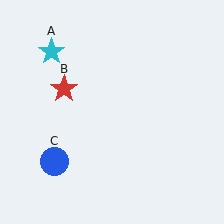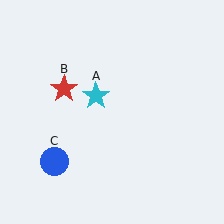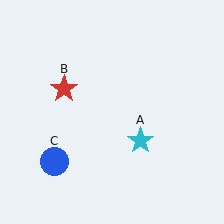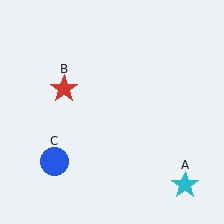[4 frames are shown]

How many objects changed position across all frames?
1 object changed position: cyan star (object A).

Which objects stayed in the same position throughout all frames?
Red star (object B) and blue circle (object C) remained stationary.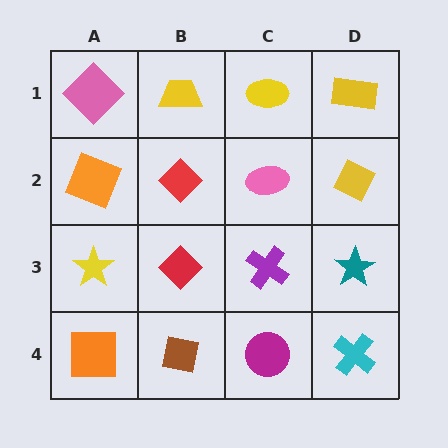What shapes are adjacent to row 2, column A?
A pink diamond (row 1, column A), a yellow star (row 3, column A), a red diamond (row 2, column B).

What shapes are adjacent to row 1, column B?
A red diamond (row 2, column B), a pink diamond (row 1, column A), a yellow ellipse (row 1, column C).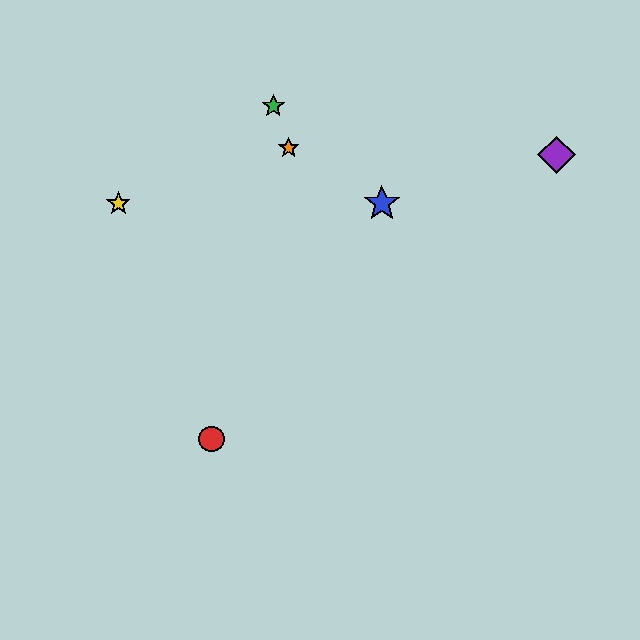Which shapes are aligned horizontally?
The blue star, the yellow star are aligned horizontally.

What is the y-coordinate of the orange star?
The orange star is at y≈148.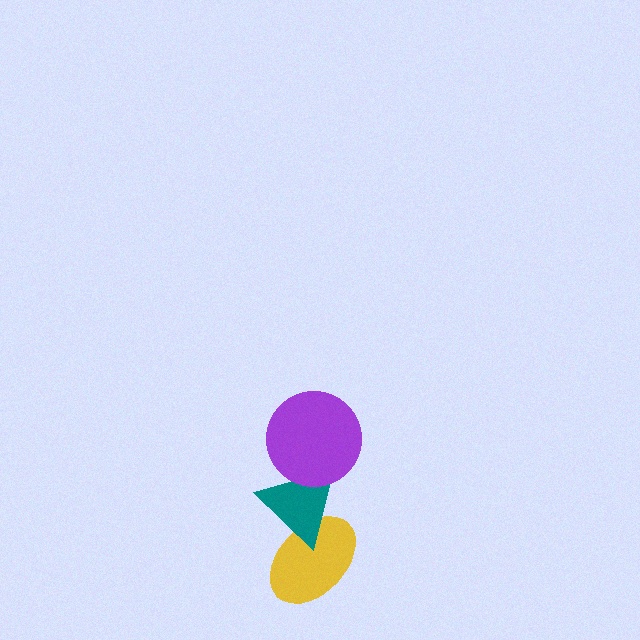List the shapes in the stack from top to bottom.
From top to bottom: the purple circle, the teal triangle, the yellow ellipse.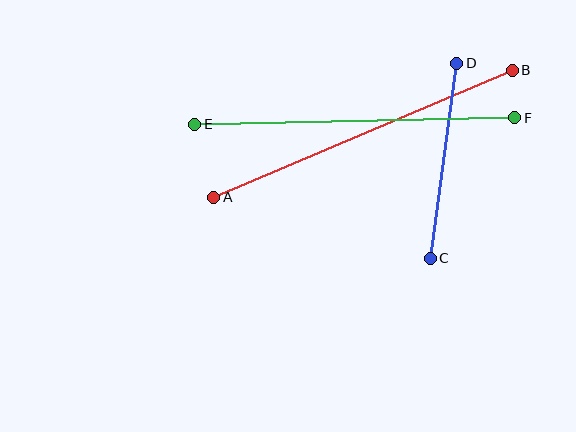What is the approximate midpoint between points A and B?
The midpoint is at approximately (363, 134) pixels.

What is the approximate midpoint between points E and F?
The midpoint is at approximately (355, 121) pixels.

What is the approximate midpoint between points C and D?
The midpoint is at approximately (443, 161) pixels.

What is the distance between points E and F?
The distance is approximately 320 pixels.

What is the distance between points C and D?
The distance is approximately 197 pixels.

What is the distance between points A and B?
The distance is approximately 325 pixels.